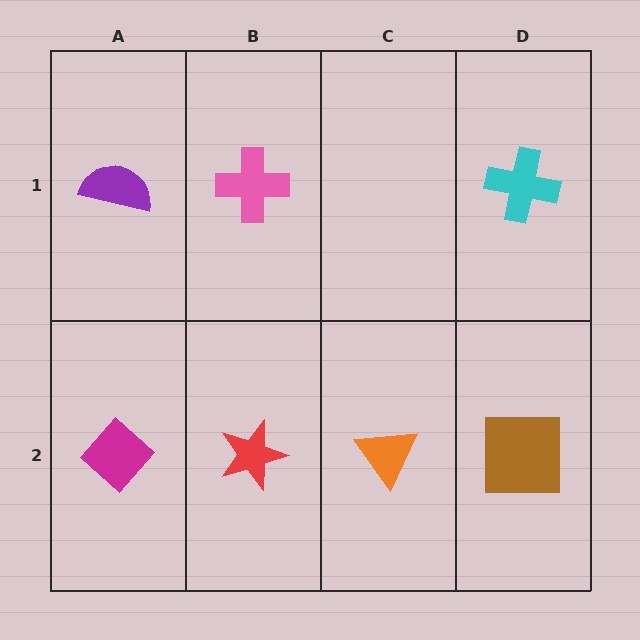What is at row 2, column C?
An orange triangle.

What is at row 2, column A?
A magenta diamond.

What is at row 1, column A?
A purple semicircle.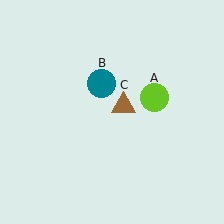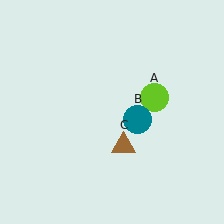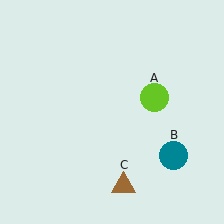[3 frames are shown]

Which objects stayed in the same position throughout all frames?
Lime circle (object A) remained stationary.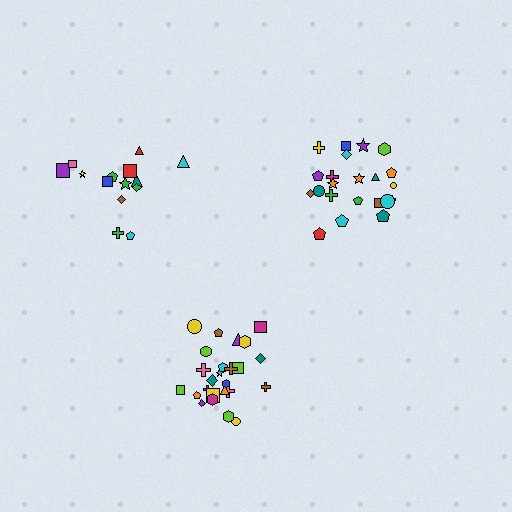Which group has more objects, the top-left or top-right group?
The top-right group.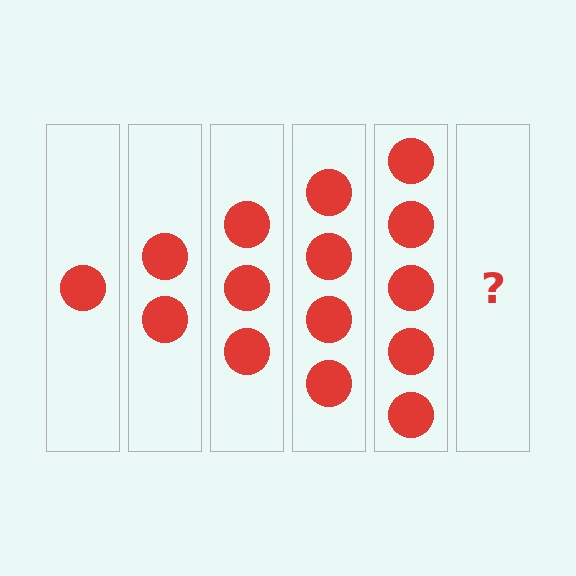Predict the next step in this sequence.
The next step is 6 circles.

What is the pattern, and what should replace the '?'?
The pattern is that each step adds one more circle. The '?' should be 6 circles.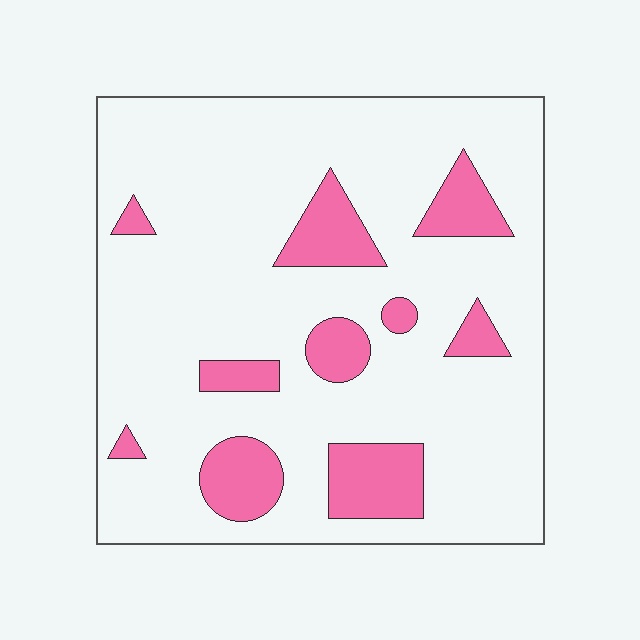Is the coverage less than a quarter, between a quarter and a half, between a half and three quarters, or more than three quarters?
Less than a quarter.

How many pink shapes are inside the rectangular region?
10.